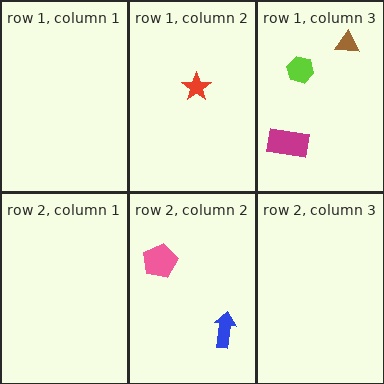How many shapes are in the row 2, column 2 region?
2.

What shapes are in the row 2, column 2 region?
The pink pentagon, the blue arrow.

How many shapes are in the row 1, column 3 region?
3.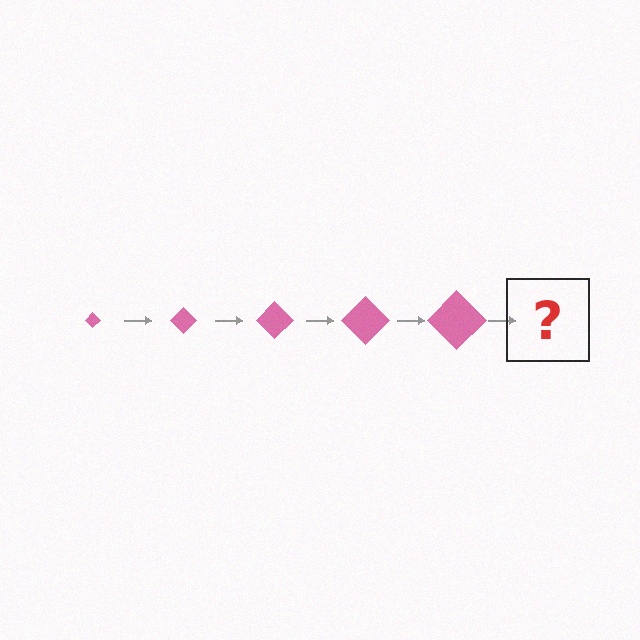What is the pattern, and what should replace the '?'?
The pattern is that the diamond gets progressively larger each step. The '?' should be a pink diamond, larger than the previous one.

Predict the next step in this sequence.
The next step is a pink diamond, larger than the previous one.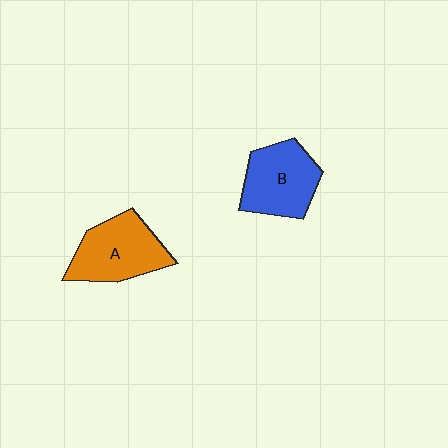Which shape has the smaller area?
Shape B (blue).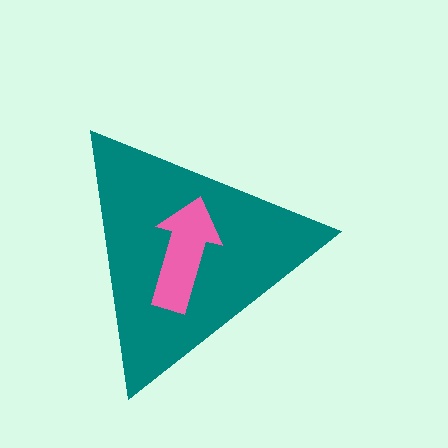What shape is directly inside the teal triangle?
The pink arrow.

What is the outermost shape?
The teal triangle.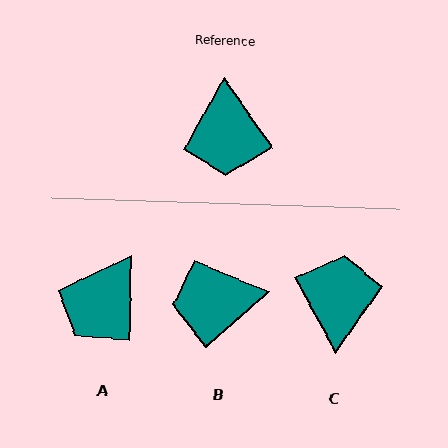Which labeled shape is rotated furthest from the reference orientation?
C, about 174 degrees away.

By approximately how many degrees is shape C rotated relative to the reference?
Approximately 174 degrees counter-clockwise.